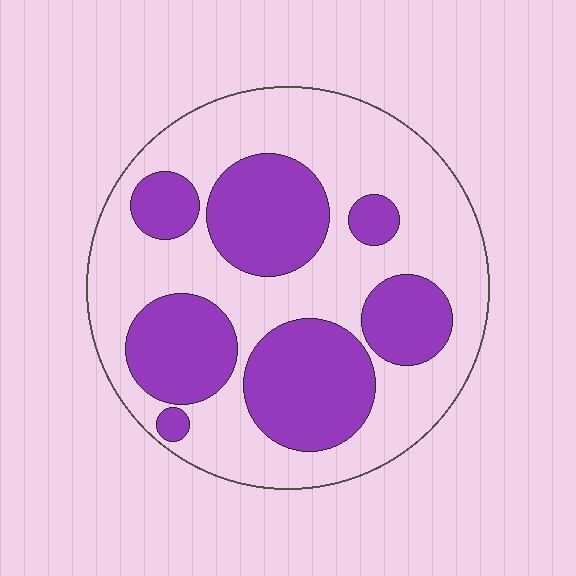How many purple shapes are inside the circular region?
7.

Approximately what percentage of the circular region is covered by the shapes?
Approximately 40%.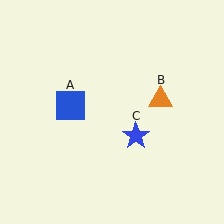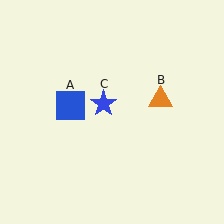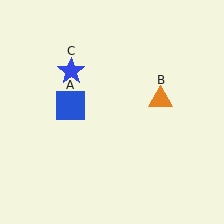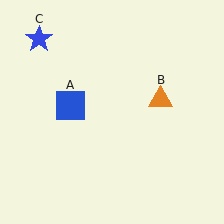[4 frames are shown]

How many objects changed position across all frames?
1 object changed position: blue star (object C).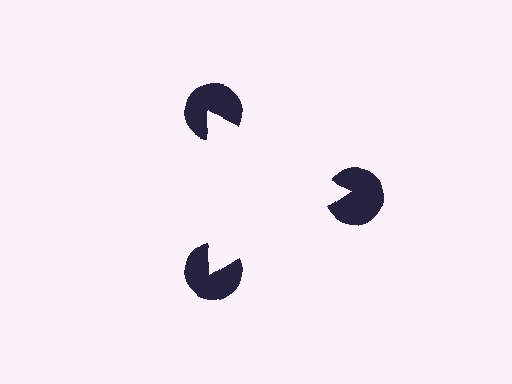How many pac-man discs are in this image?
There are 3 — one at each vertex of the illusory triangle.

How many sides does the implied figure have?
3 sides.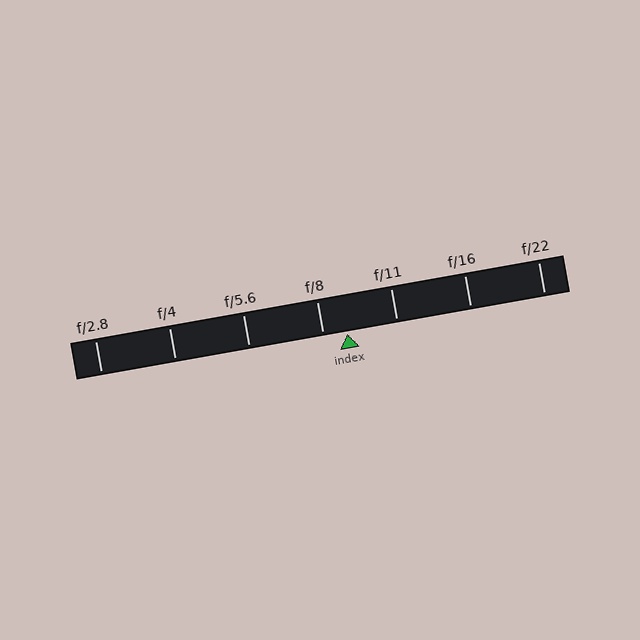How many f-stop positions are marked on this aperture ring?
There are 7 f-stop positions marked.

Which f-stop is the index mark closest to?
The index mark is closest to f/8.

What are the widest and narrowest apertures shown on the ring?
The widest aperture shown is f/2.8 and the narrowest is f/22.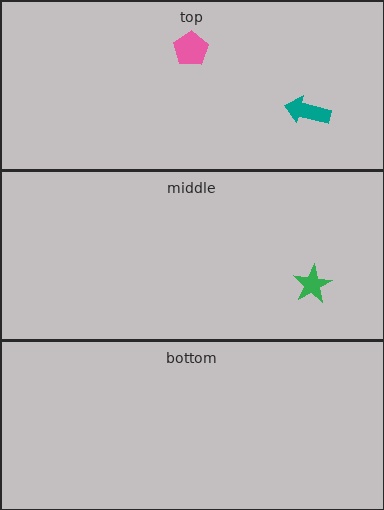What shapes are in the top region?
The pink pentagon, the teal arrow.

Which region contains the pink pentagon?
The top region.